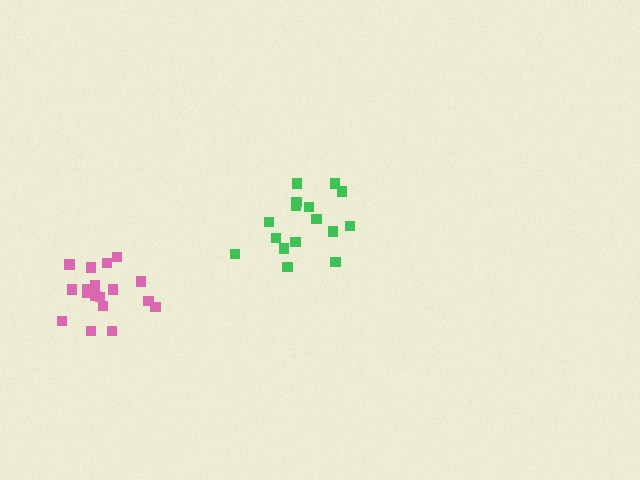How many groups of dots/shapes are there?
There are 2 groups.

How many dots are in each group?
Group 1: 18 dots, Group 2: 16 dots (34 total).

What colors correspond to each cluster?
The clusters are colored: pink, green.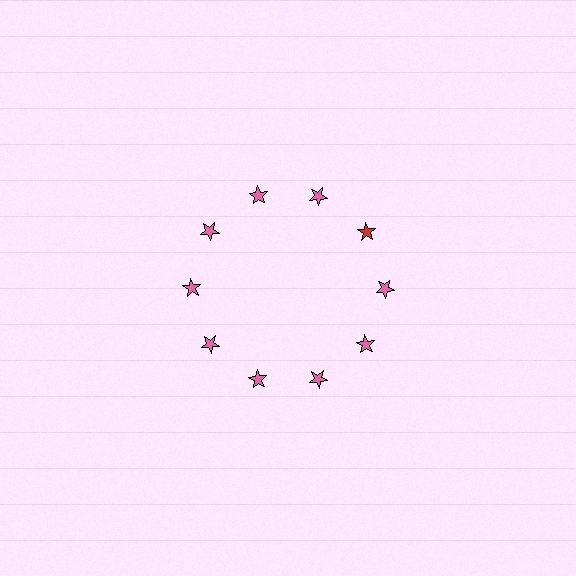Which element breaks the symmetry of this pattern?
The red star at roughly the 2 o'clock position breaks the symmetry. All other shapes are pink stars.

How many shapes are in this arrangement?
There are 10 shapes arranged in a ring pattern.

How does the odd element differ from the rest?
It has a different color: red instead of pink.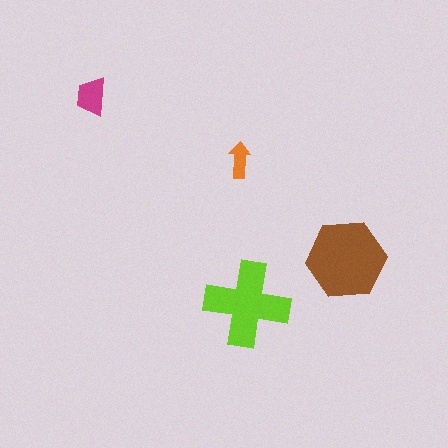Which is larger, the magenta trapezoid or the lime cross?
The lime cross.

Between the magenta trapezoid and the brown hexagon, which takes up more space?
The brown hexagon.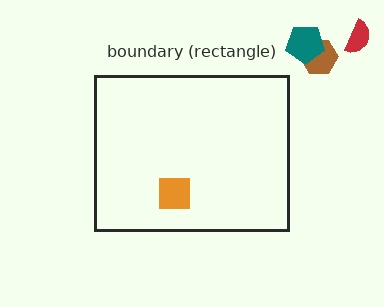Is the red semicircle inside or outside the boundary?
Outside.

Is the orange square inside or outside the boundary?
Inside.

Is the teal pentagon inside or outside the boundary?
Outside.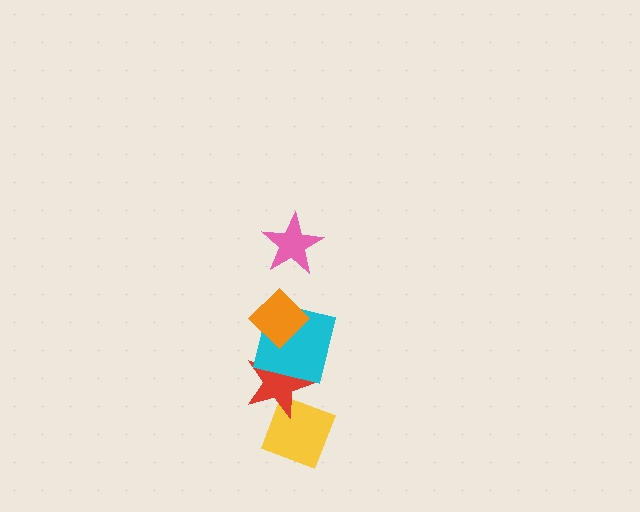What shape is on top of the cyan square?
The orange diamond is on top of the cyan square.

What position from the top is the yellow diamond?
The yellow diamond is 5th from the top.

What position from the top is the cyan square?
The cyan square is 3rd from the top.